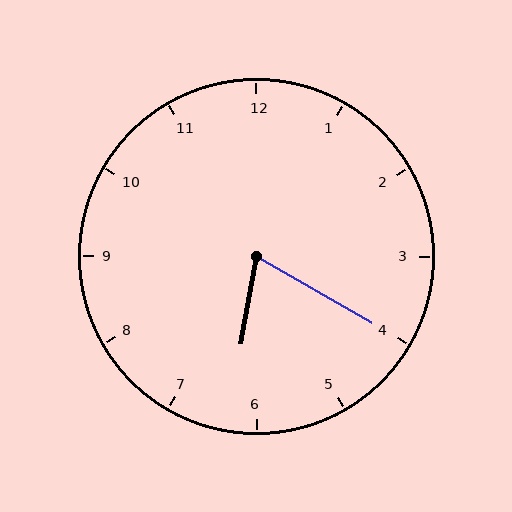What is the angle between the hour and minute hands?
Approximately 70 degrees.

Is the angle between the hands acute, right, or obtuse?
It is acute.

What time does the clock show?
6:20.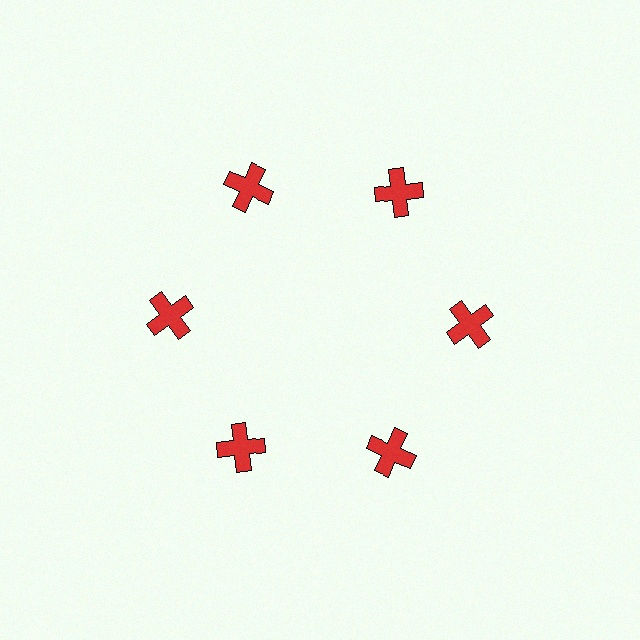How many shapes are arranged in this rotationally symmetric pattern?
There are 6 shapes, arranged in 6 groups of 1.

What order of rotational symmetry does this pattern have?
This pattern has 6-fold rotational symmetry.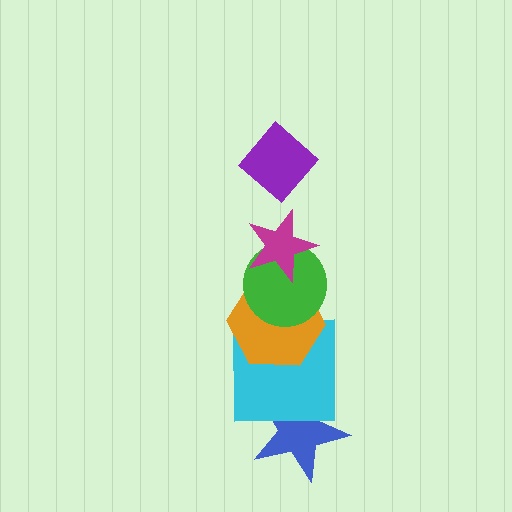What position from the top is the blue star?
The blue star is 6th from the top.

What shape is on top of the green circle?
The magenta star is on top of the green circle.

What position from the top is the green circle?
The green circle is 3rd from the top.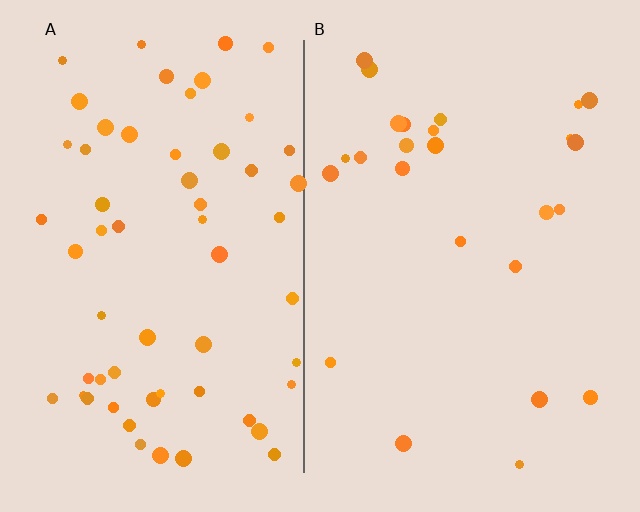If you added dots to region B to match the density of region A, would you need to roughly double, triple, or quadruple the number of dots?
Approximately double.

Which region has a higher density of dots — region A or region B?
A (the left).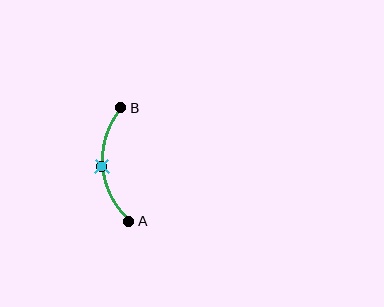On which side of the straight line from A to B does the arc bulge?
The arc bulges to the left of the straight line connecting A and B.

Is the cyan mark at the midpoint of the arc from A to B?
Yes. The cyan mark lies on the arc at equal arc-length from both A and B — it is the arc midpoint.